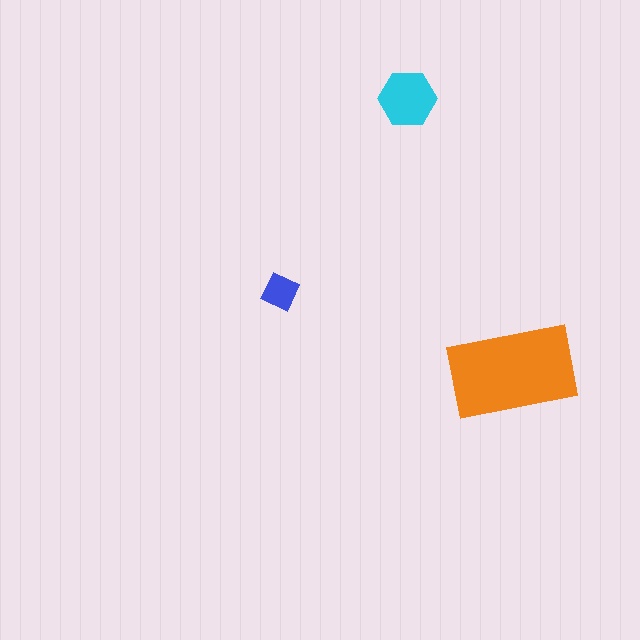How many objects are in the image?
There are 3 objects in the image.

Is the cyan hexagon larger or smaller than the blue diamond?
Larger.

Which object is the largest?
The orange rectangle.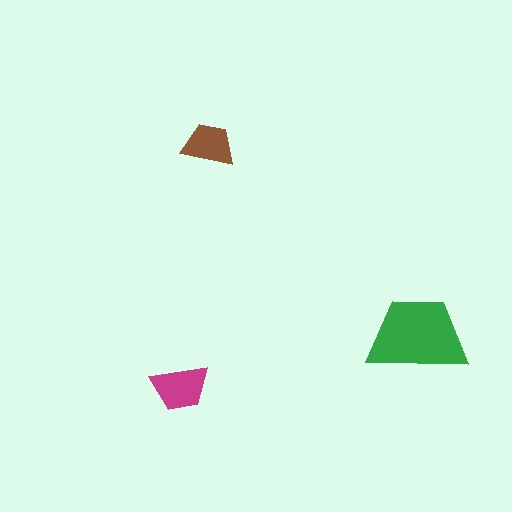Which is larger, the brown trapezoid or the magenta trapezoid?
The magenta one.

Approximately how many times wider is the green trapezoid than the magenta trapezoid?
About 1.5 times wider.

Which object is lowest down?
The magenta trapezoid is bottommost.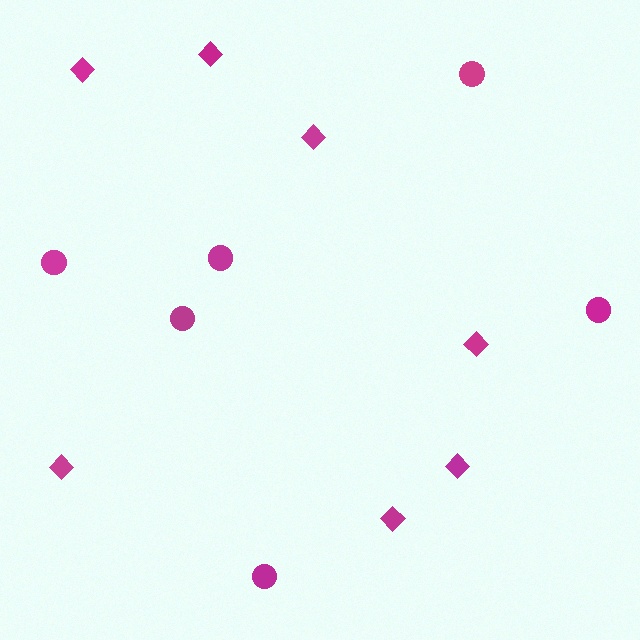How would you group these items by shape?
There are 2 groups: one group of circles (6) and one group of diamonds (7).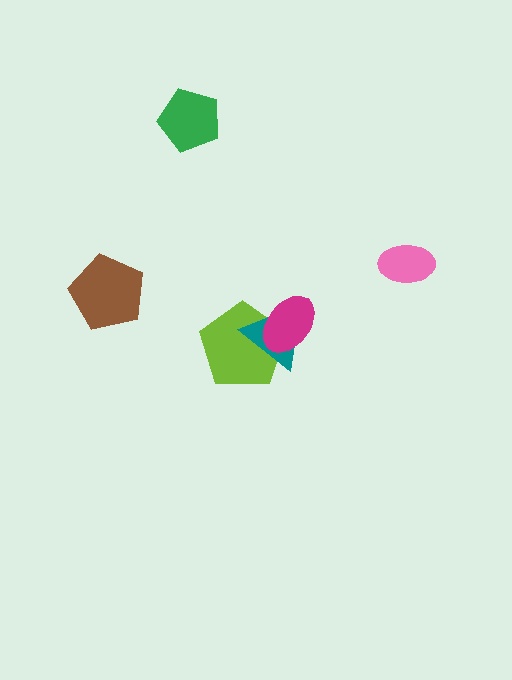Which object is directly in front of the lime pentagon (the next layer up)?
The teal triangle is directly in front of the lime pentagon.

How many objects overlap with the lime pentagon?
2 objects overlap with the lime pentagon.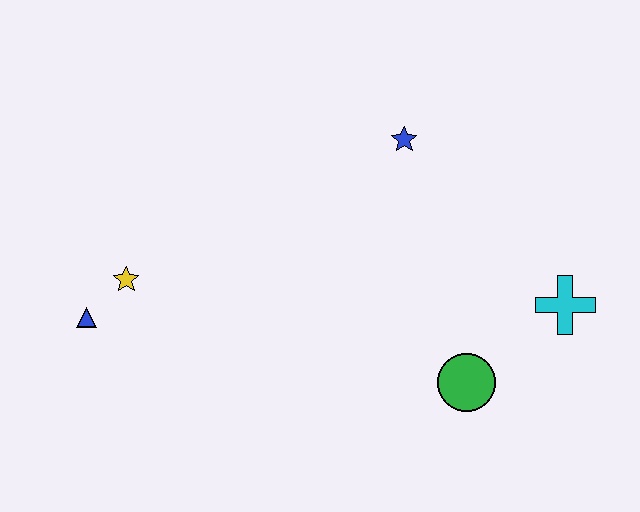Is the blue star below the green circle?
No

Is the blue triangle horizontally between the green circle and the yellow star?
No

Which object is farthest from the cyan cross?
The blue triangle is farthest from the cyan cross.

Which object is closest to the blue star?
The cyan cross is closest to the blue star.